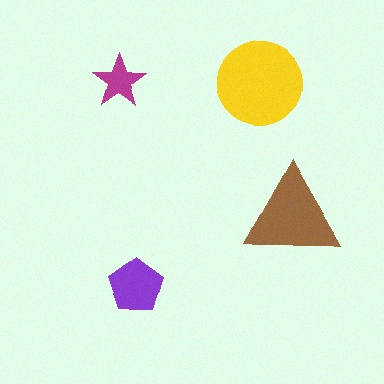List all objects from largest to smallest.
The yellow circle, the brown triangle, the purple pentagon, the magenta star.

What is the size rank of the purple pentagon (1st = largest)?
3rd.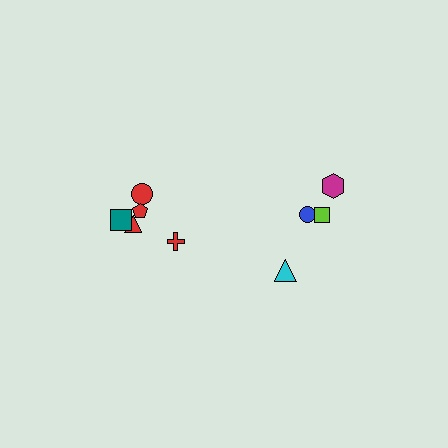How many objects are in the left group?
There are 6 objects.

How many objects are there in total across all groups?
There are 10 objects.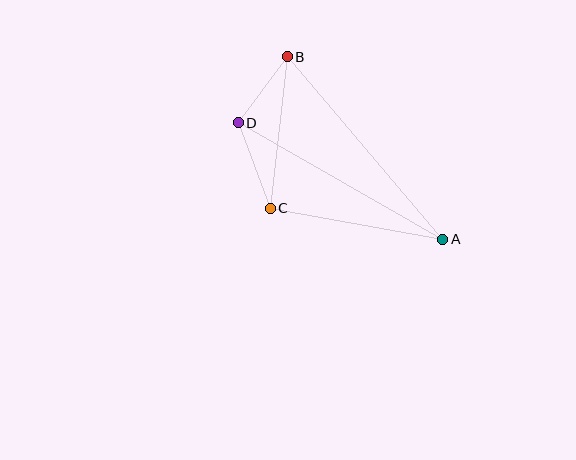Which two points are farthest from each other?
Points A and B are farthest from each other.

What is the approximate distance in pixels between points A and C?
The distance between A and C is approximately 175 pixels.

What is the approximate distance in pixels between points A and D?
The distance between A and D is approximately 235 pixels.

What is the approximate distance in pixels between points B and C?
The distance between B and C is approximately 152 pixels.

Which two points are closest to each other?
Points B and D are closest to each other.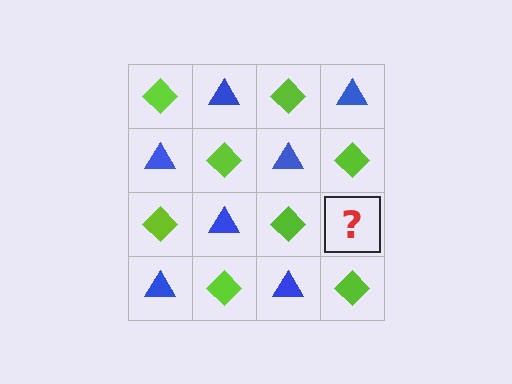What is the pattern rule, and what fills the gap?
The rule is that it alternates lime diamond and blue triangle in a checkerboard pattern. The gap should be filled with a blue triangle.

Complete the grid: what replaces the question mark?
The question mark should be replaced with a blue triangle.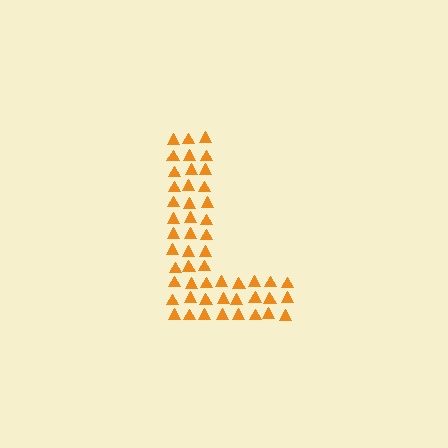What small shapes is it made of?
It is made of small triangles.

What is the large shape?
The large shape is the letter L.